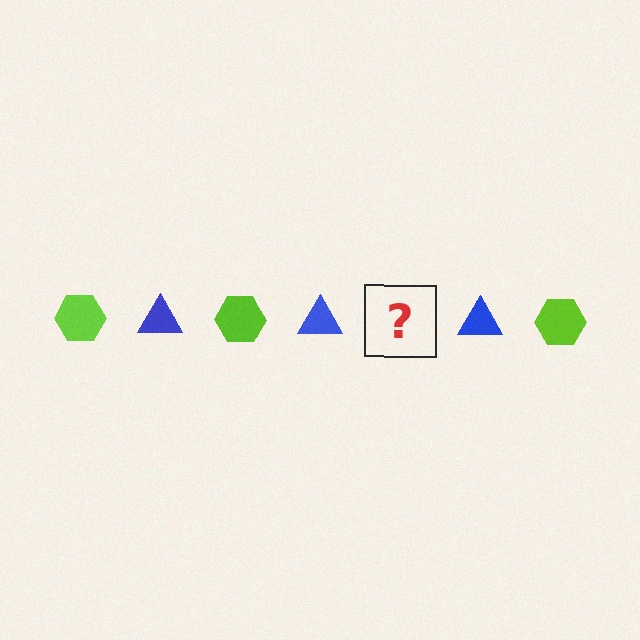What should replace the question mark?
The question mark should be replaced with a lime hexagon.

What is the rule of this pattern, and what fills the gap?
The rule is that the pattern alternates between lime hexagon and blue triangle. The gap should be filled with a lime hexagon.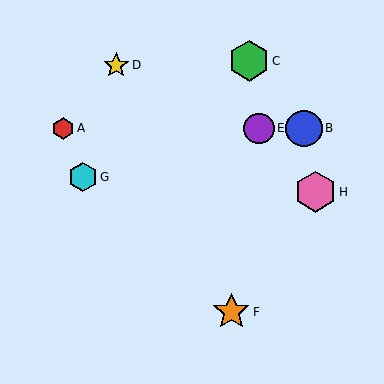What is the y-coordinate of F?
Object F is at y≈312.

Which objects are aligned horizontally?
Objects A, B, E are aligned horizontally.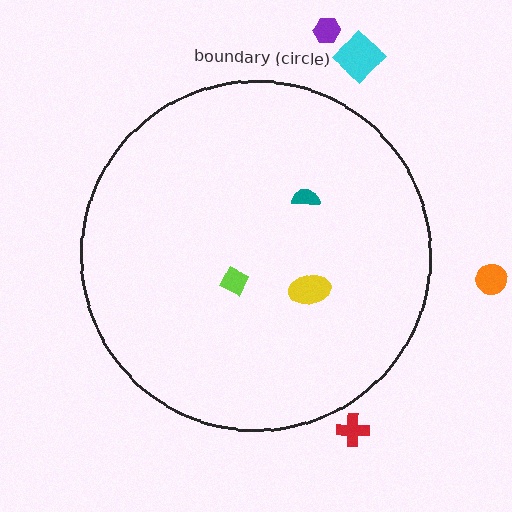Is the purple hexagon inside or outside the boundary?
Outside.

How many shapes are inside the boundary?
3 inside, 4 outside.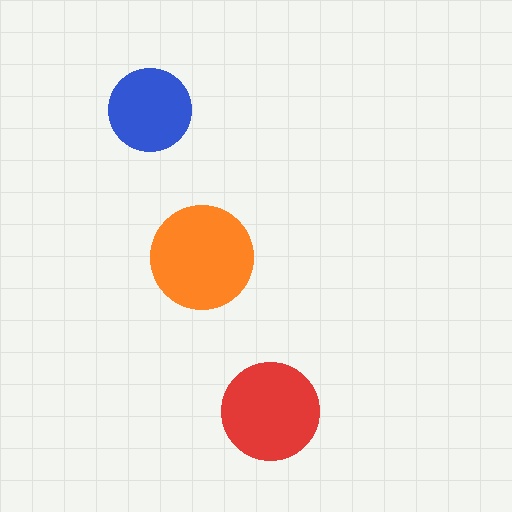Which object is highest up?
The blue circle is topmost.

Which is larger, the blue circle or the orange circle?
The orange one.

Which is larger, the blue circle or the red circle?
The red one.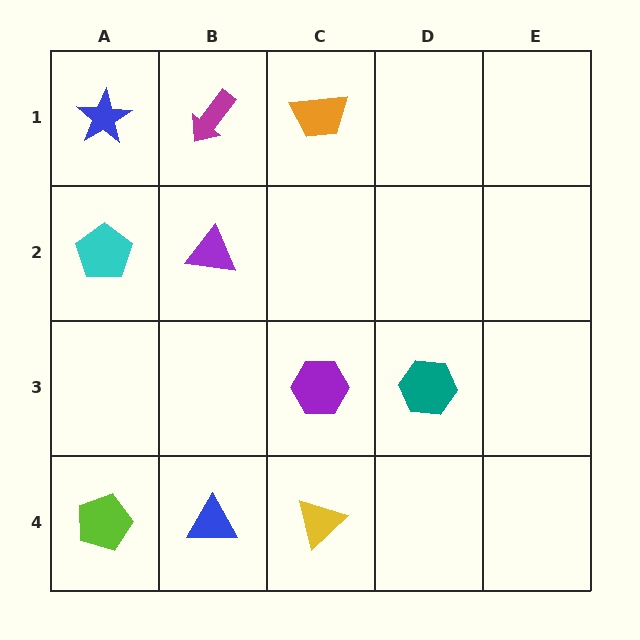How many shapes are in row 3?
2 shapes.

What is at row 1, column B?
A magenta arrow.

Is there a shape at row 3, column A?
No, that cell is empty.